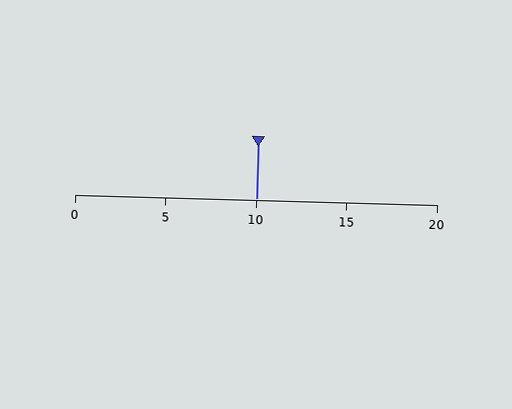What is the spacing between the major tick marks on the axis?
The major ticks are spaced 5 apart.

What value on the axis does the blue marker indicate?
The marker indicates approximately 10.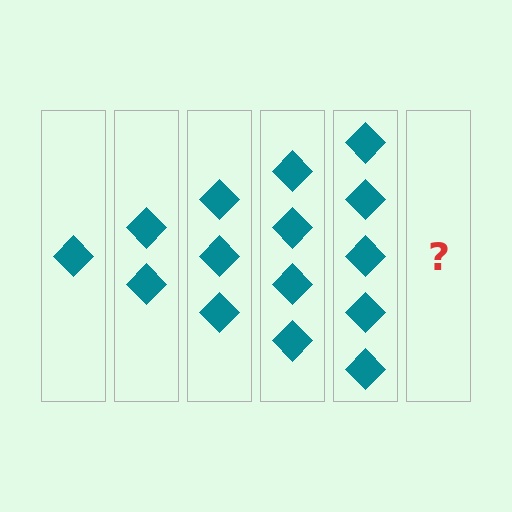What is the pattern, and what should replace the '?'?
The pattern is that each step adds one more diamond. The '?' should be 6 diamonds.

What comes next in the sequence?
The next element should be 6 diamonds.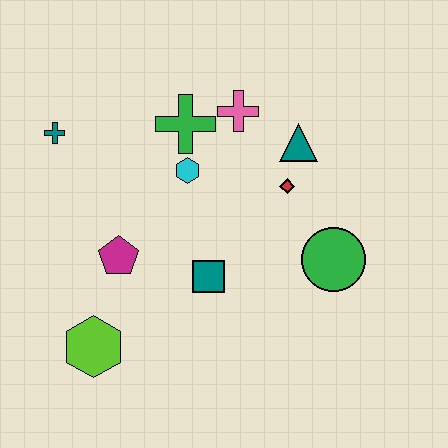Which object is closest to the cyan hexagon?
The green cross is closest to the cyan hexagon.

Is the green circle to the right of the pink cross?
Yes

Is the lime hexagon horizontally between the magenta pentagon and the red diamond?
No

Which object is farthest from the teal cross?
The green circle is farthest from the teal cross.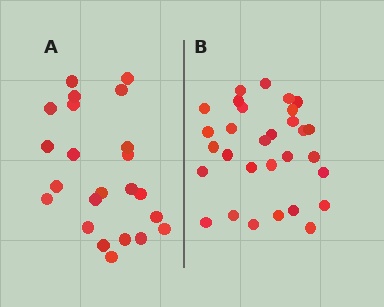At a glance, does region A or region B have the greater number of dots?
Region B (the right region) has more dots.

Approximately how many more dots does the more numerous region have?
Region B has roughly 8 or so more dots than region A.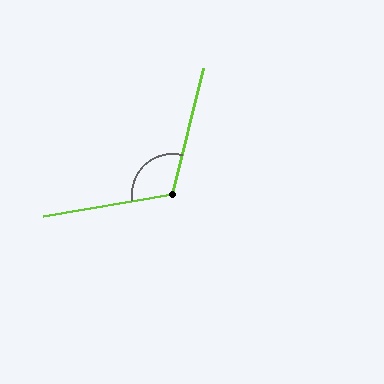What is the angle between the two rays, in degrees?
Approximately 114 degrees.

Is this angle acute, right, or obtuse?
It is obtuse.